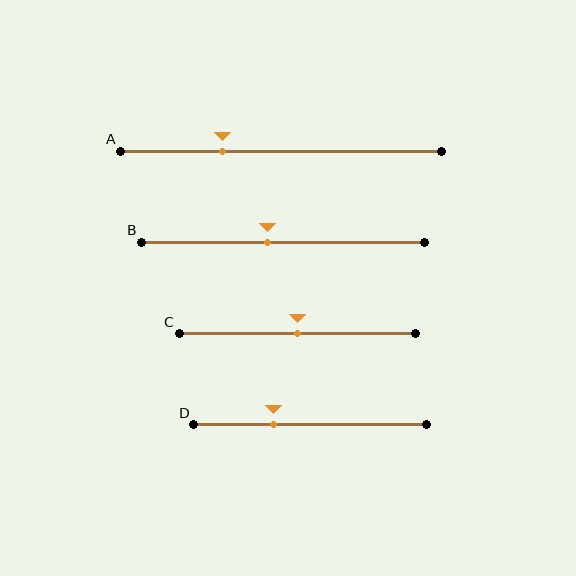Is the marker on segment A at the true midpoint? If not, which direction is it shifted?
No, the marker on segment A is shifted to the left by about 18% of the segment length.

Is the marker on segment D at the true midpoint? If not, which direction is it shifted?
No, the marker on segment D is shifted to the left by about 16% of the segment length.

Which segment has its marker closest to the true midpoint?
Segment C has its marker closest to the true midpoint.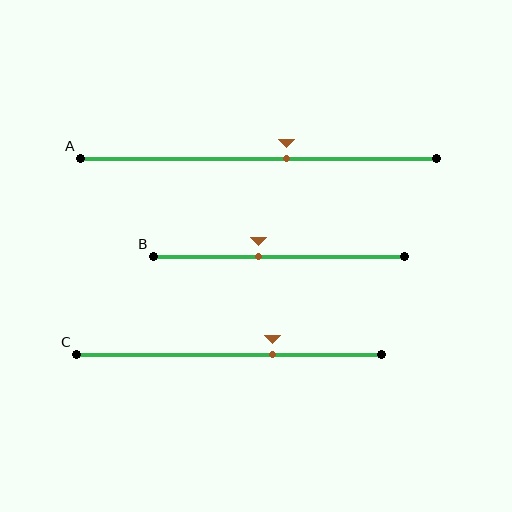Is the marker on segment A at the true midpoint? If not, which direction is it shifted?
No, the marker on segment A is shifted to the right by about 8% of the segment length.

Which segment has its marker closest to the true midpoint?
Segment A has its marker closest to the true midpoint.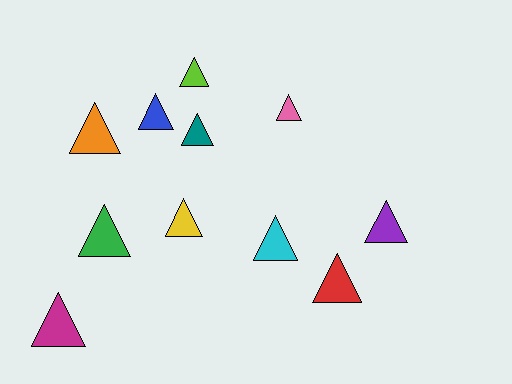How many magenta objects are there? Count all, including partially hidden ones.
There is 1 magenta object.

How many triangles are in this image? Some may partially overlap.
There are 11 triangles.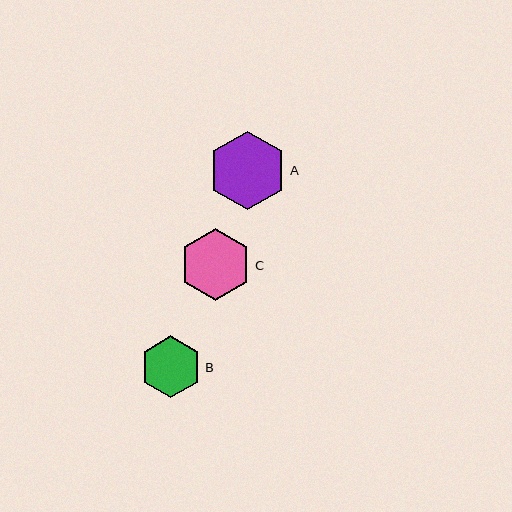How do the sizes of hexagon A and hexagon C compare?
Hexagon A and hexagon C are approximately the same size.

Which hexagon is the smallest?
Hexagon B is the smallest with a size of approximately 62 pixels.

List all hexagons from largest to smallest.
From largest to smallest: A, C, B.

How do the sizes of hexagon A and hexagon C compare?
Hexagon A and hexagon C are approximately the same size.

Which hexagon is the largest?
Hexagon A is the largest with a size of approximately 78 pixels.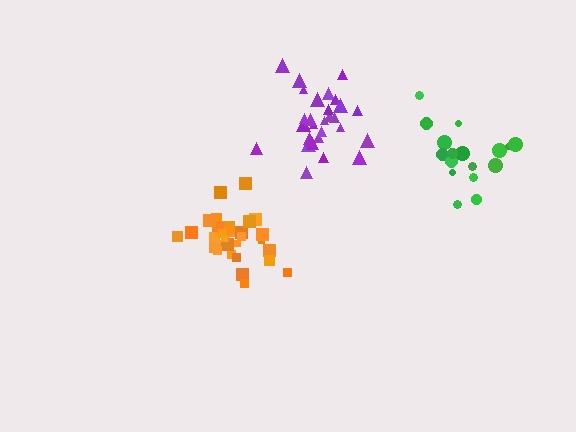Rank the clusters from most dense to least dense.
orange, purple, green.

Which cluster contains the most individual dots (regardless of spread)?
Orange (34).